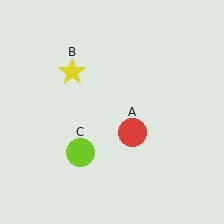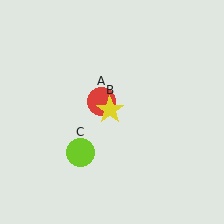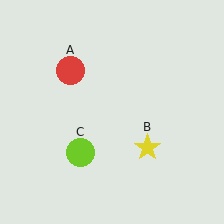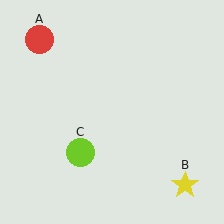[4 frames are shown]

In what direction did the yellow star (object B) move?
The yellow star (object B) moved down and to the right.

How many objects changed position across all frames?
2 objects changed position: red circle (object A), yellow star (object B).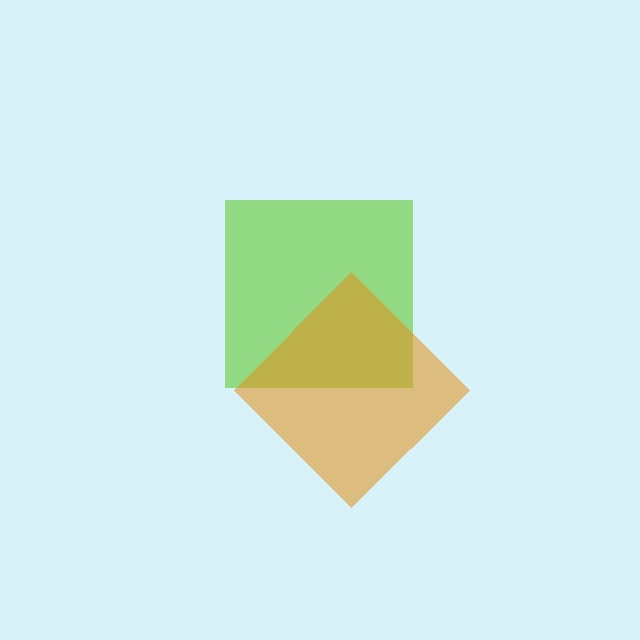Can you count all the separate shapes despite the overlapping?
Yes, there are 2 separate shapes.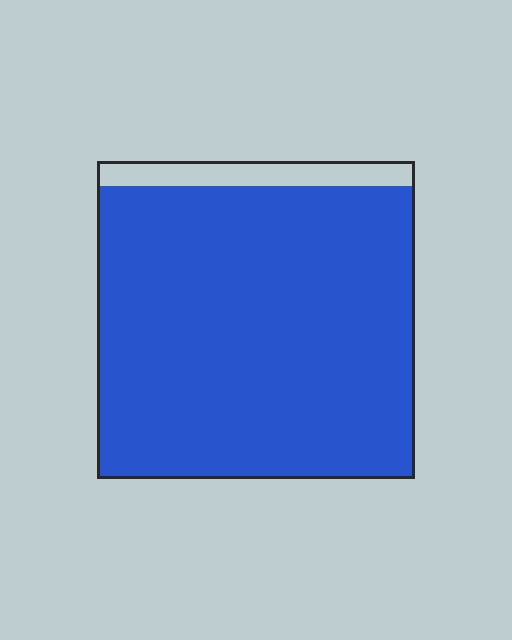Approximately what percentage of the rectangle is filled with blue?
Approximately 90%.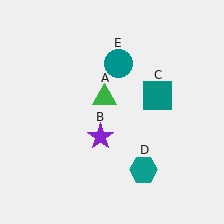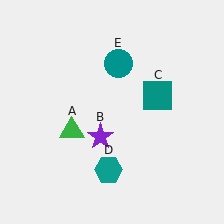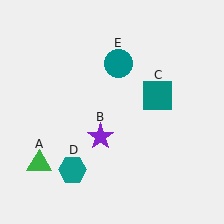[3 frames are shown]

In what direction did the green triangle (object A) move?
The green triangle (object A) moved down and to the left.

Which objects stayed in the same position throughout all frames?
Purple star (object B) and teal square (object C) and teal circle (object E) remained stationary.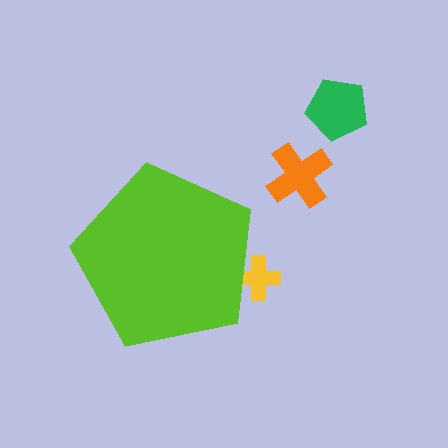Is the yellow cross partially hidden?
Yes, the yellow cross is partially hidden behind the lime pentagon.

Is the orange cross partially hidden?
No, the orange cross is fully visible.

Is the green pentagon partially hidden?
No, the green pentagon is fully visible.